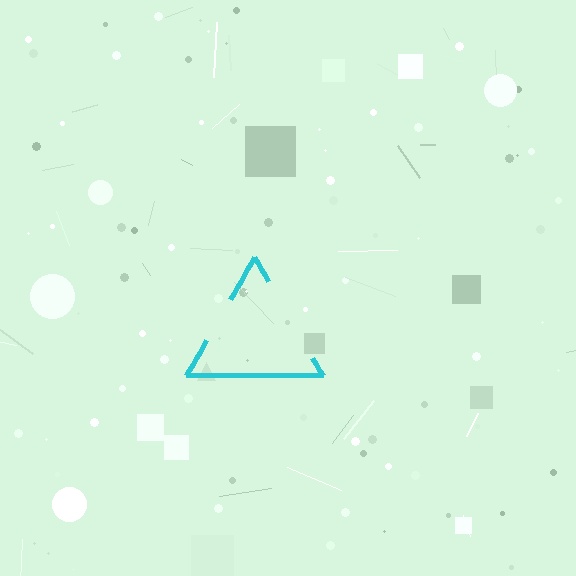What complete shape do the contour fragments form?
The contour fragments form a triangle.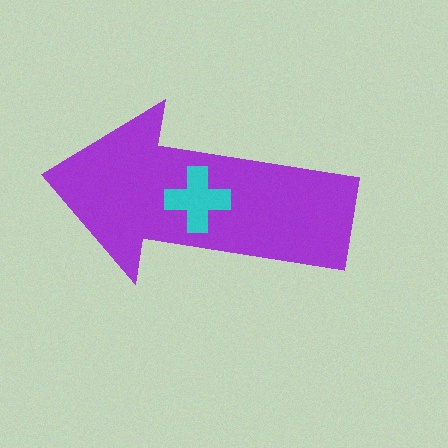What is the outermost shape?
The purple arrow.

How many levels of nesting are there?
2.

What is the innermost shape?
The cyan cross.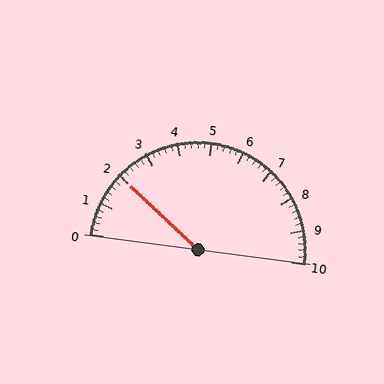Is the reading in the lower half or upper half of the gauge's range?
The reading is in the lower half of the range (0 to 10).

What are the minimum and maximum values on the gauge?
The gauge ranges from 0 to 10.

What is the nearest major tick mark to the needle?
The nearest major tick mark is 2.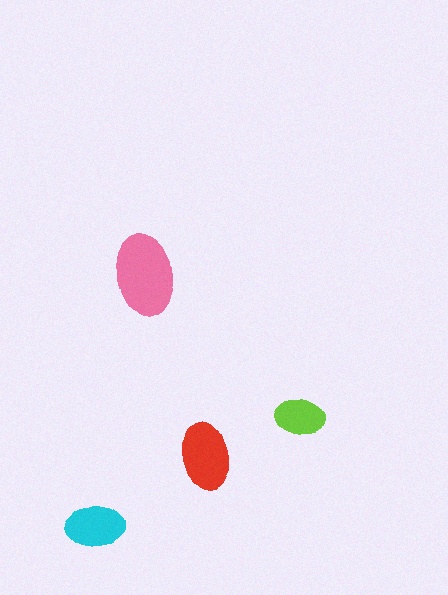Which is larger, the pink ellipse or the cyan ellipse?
The pink one.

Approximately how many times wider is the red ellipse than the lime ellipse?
About 1.5 times wider.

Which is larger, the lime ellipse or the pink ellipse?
The pink one.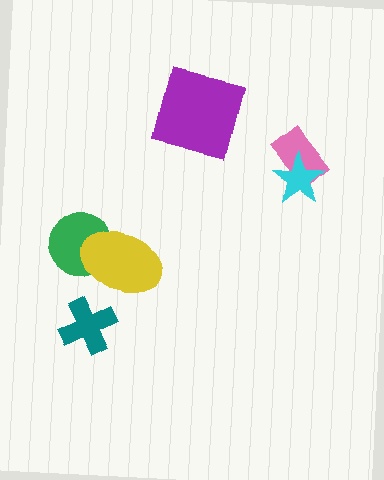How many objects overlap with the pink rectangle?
1 object overlaps with the pink rectangle.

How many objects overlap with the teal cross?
0 objects overlap with the teal cross.